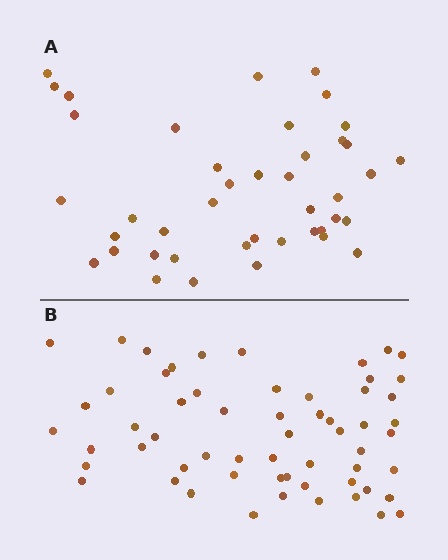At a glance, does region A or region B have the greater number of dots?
Region B (the bottom region) has more dots.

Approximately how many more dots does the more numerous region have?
Region B has approximately 15 more dots than region A.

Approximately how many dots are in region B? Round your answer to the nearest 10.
About 60 dots. (The exact count is 59, which rounds to 60.)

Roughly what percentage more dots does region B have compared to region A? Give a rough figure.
About 40% more.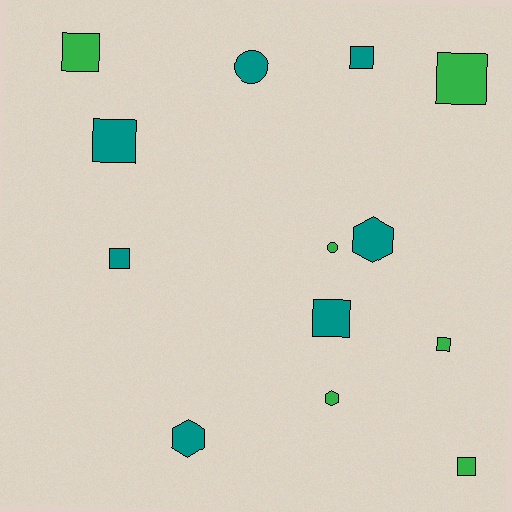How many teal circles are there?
There is 1 teal circle.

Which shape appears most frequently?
Square, with 8 objects.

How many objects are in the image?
There are 13 objects.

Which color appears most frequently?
Teal, with 7 objects.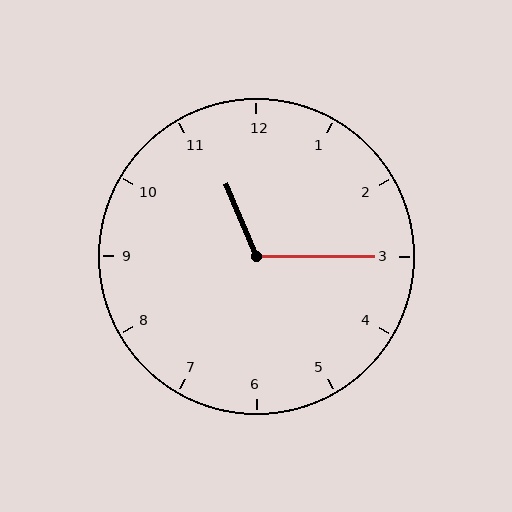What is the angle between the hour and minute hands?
Approximately 112 degrees.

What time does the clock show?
11:15.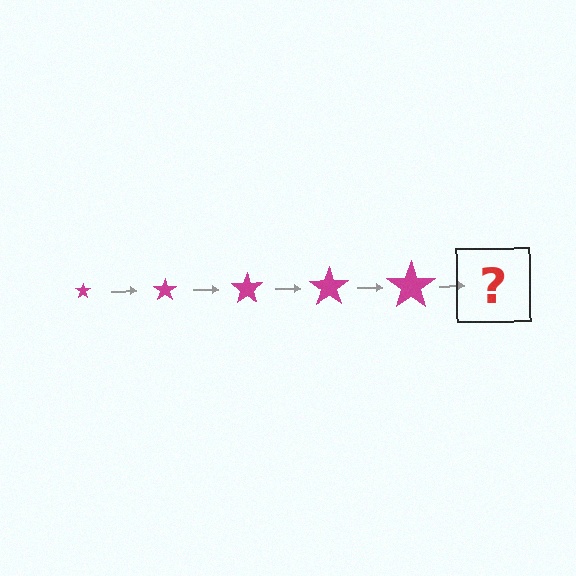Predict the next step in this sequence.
The next step is a magenta star, larger than the previous one.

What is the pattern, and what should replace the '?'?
The pattern is that the star gets progressively larger each step. The '?' should be a magenta star, larger than the previous one.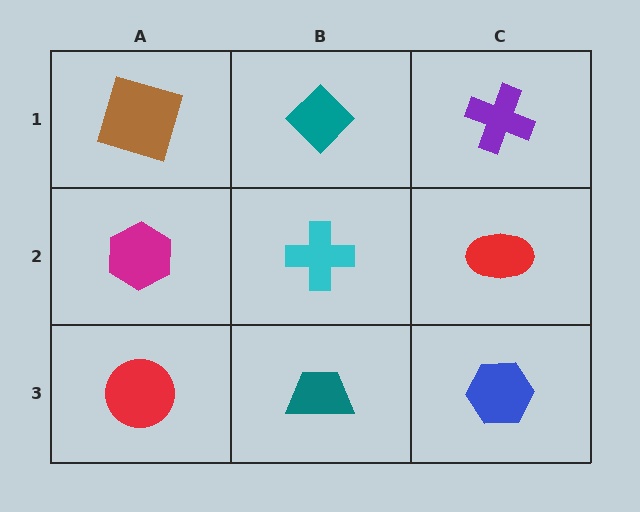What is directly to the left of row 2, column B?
A magenta hexagon.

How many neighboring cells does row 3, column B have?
3.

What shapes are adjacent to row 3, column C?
A red ellipse (row 2, column C), a teal trapezoid (row 3, column B).